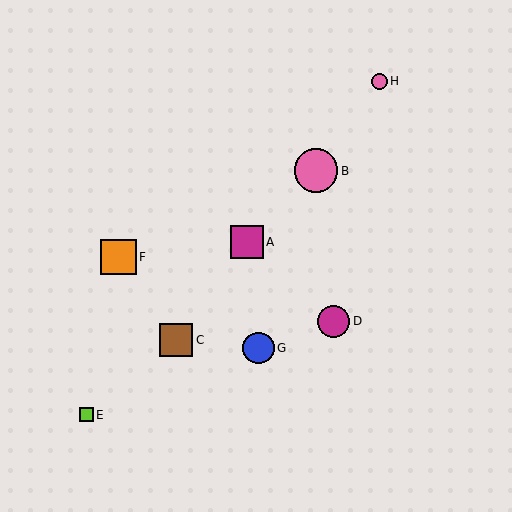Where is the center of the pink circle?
The center of the pink circle is at (316, 171).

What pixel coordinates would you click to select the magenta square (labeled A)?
Click at (247, 242) to select the magenta square A.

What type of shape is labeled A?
Shape A is a magenta square.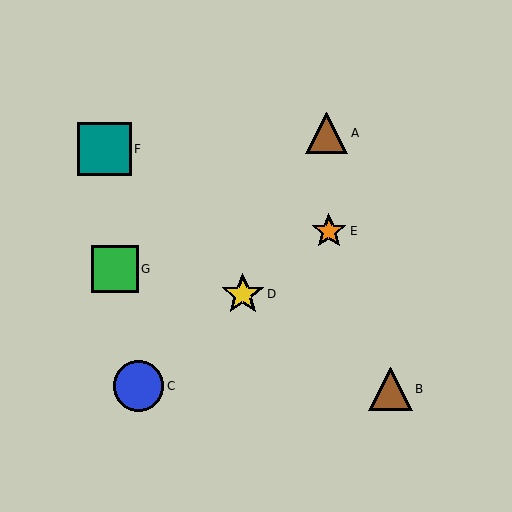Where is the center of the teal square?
The center of the teal square is at (104, 149).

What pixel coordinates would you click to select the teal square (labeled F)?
Click at (104, 149) to select the teal square F.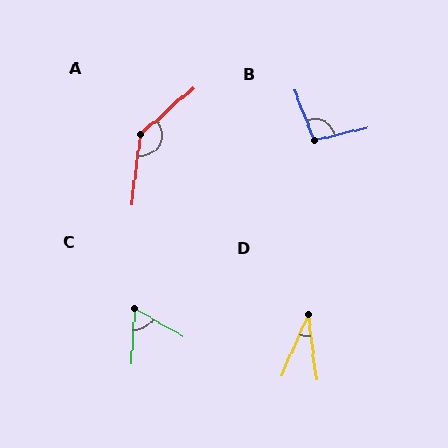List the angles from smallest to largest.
D (30°), C (64°), B (98°), A (138°).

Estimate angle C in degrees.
Approximately 64 degrees.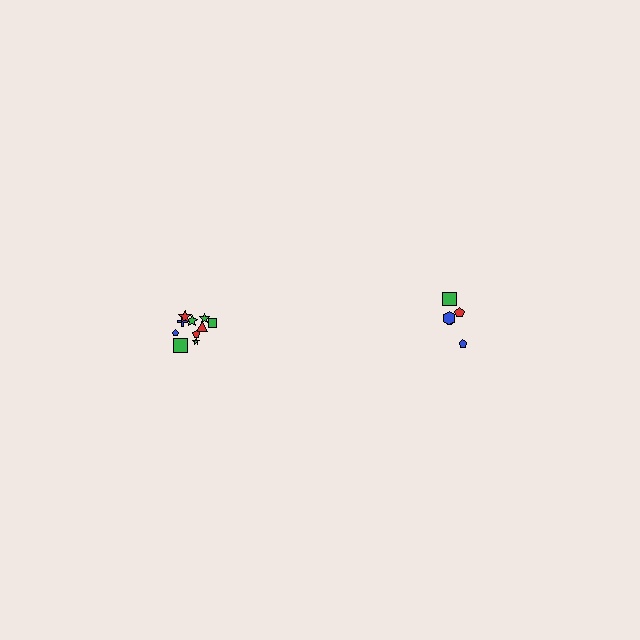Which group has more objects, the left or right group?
The left group.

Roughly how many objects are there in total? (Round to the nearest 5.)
Roughly 15 objects in total.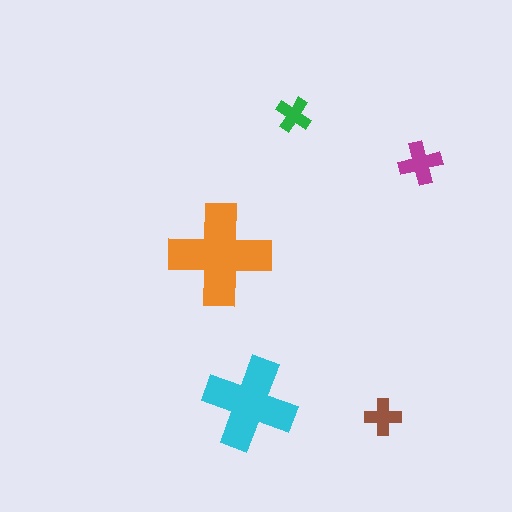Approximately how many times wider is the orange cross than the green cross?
About 3 times wider.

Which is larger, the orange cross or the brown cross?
The orange one.